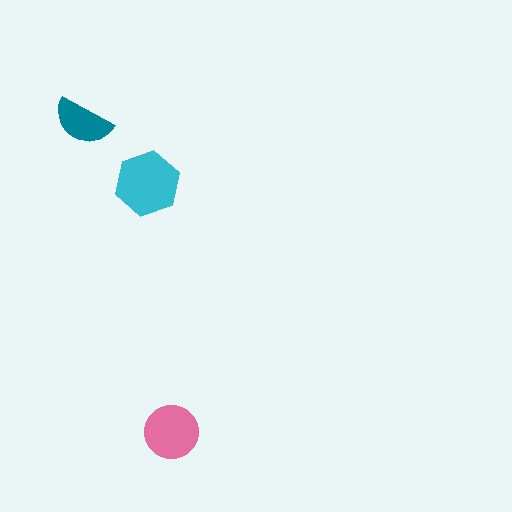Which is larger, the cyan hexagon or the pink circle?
The cyan hexagon.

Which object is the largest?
The cyan hexagon.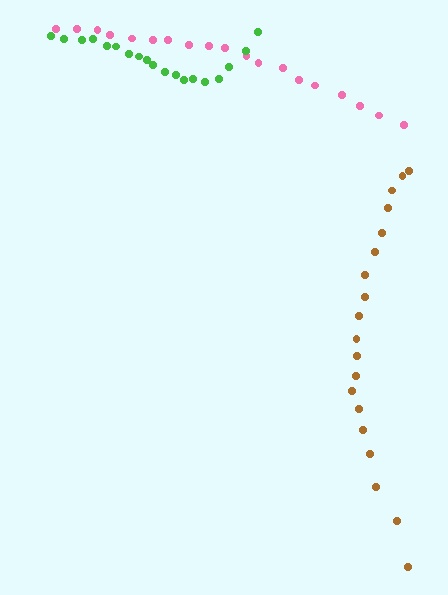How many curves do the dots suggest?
There are 3 distinct paths.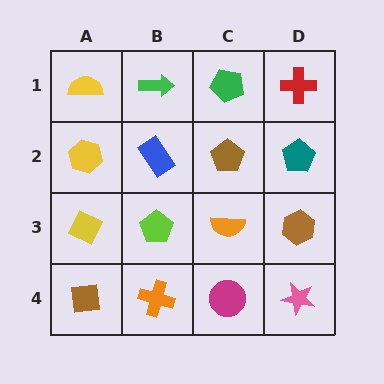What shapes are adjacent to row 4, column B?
A lime pentagon (row 3, column B), a brown square (row 4, column A), a magenta circle (row 4, column C).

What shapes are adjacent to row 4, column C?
An orange semicircle (row 3, column C), an orange cross (row 4, column B), a pink star (row 4, column D).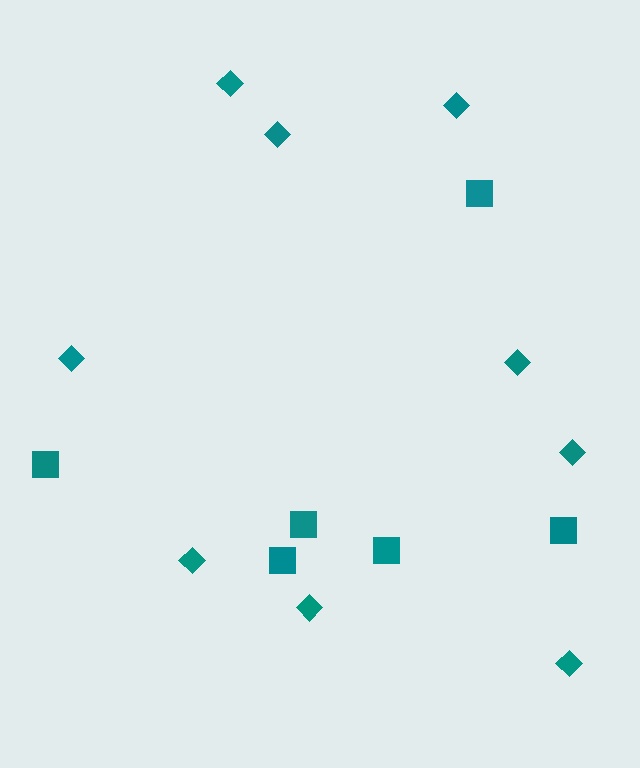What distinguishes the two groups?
There are 2 groups: one group of diamonds (9) and one group of squares (6).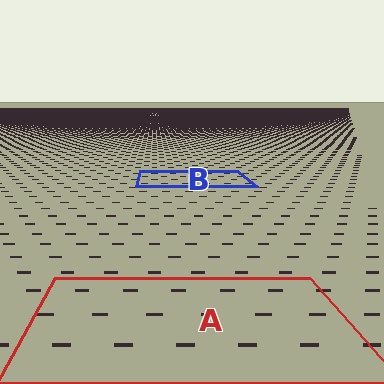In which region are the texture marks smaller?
The texture marks are smaller in region B, because it is farther away.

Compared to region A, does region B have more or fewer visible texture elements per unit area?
Region B has more texture elements per unit area — they are packed more densely because it is farther away.